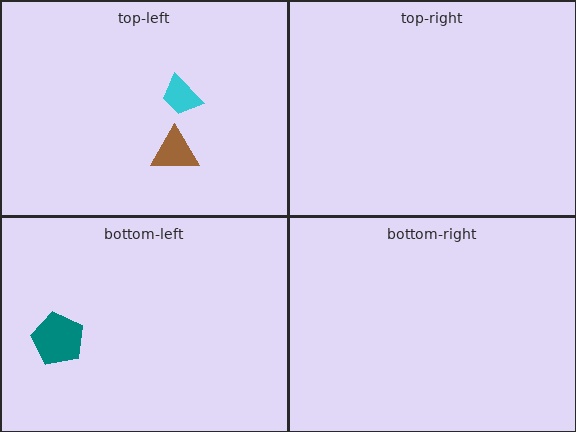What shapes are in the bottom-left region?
The teal pentagon.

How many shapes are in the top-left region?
2.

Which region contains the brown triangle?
The top-left region.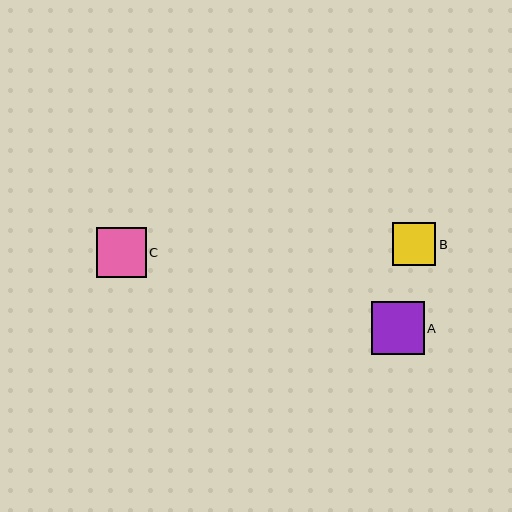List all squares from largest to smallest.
From largest to smallest: A, C, B.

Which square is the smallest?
Square B is the smallest with a size of approximately 43 pixels.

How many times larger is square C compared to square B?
Square C is approximately 1.2 times the size of square B.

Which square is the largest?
Square A is the largest with a size of approximately 53 pixels.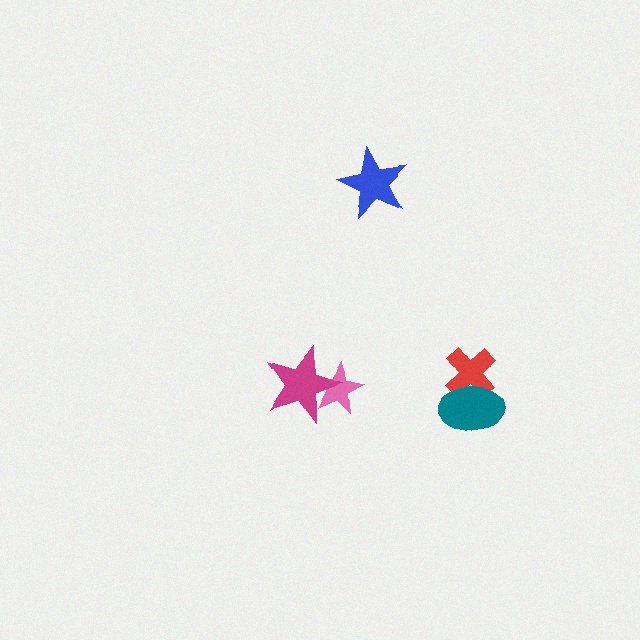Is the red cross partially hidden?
Yes, it is partially covered by another shape.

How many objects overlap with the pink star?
1 object overlaps with the pink star.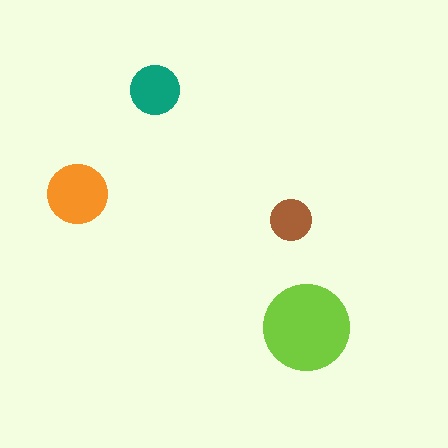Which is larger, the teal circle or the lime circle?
The lime one.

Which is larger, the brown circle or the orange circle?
The orange one.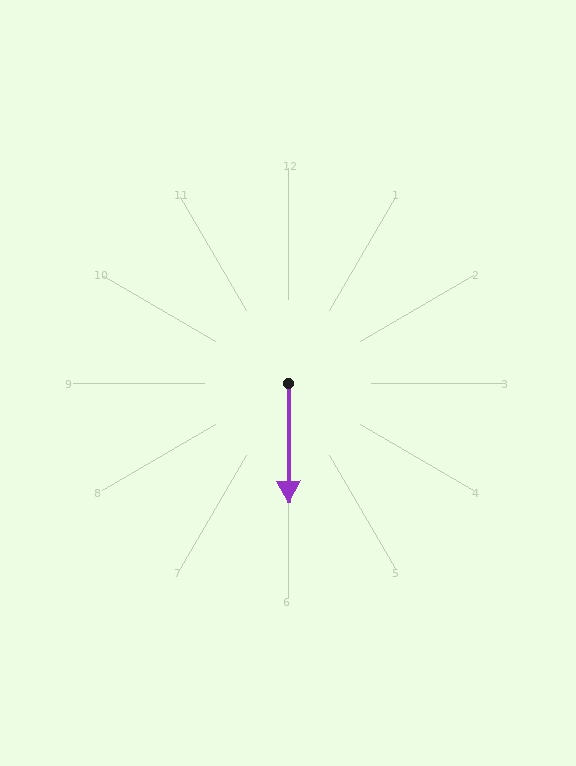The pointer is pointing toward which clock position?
Roughly 6 o'clock.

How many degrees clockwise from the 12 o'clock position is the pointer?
Approximately 180 degrees.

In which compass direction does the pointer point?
South.